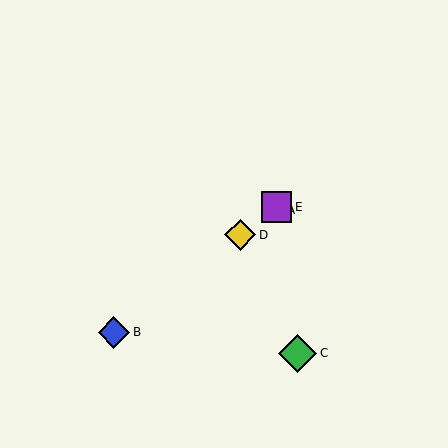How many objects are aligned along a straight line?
4 objects (A, B, D, E) are aligned along a straight line.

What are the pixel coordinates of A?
Object A is at (273, 210).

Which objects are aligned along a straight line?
Objects A, B, D, E are aligned along a straight line.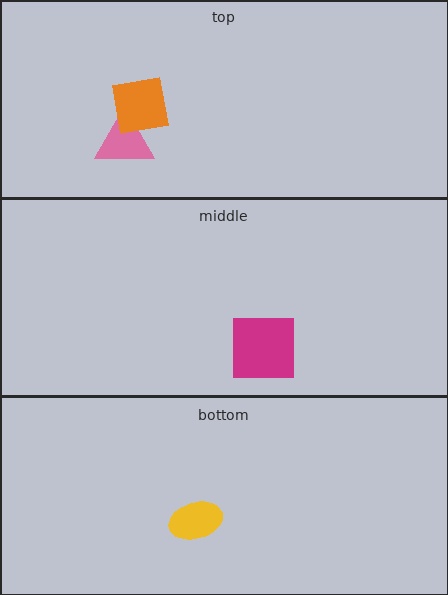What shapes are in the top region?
The pink triangle, the orange square.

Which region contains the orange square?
The top region.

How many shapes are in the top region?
2.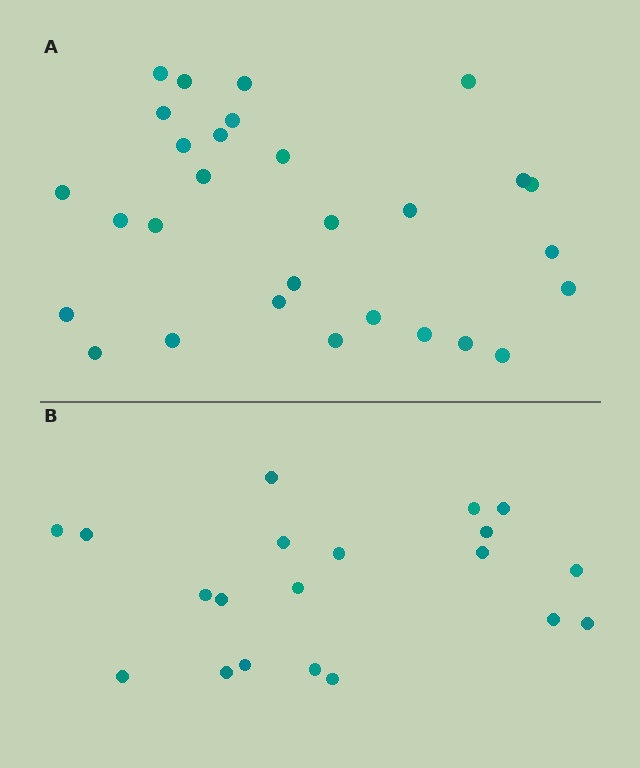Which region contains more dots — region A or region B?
Region A (the top region) has more dots.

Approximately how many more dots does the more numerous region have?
Region A has roughly 8 or so more dots than region B.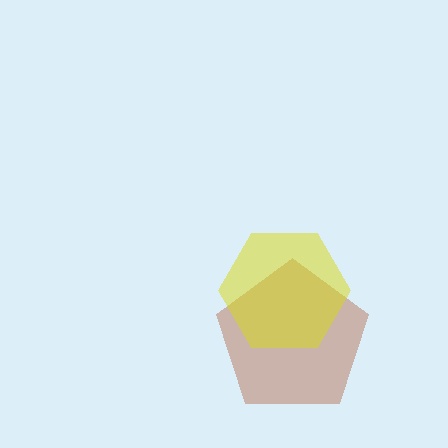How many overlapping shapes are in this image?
There are 2 overlapping shapes in the image.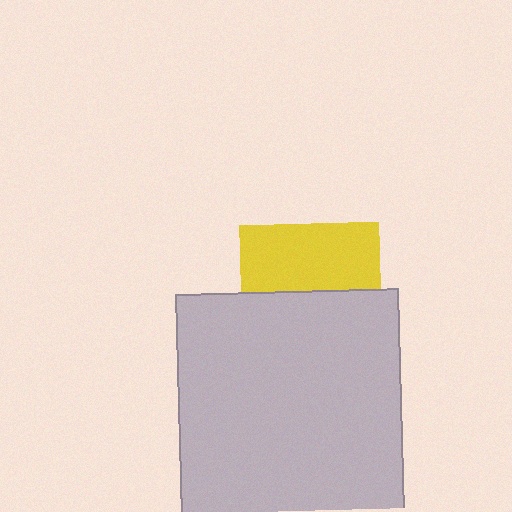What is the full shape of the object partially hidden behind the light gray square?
The partially hidden object is a yellow square.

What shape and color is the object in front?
The object in front is a light gray square.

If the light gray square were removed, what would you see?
You would see the complete yellow square.